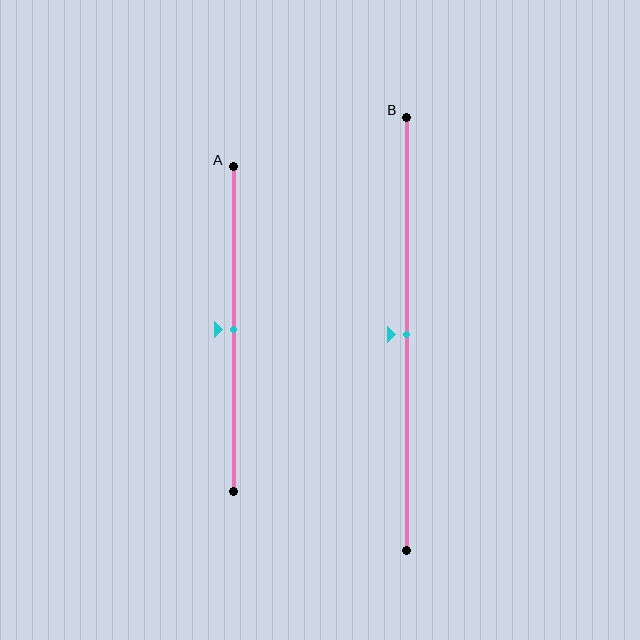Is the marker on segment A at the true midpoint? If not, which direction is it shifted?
Yes, the marker on segment A is at the true midpoint.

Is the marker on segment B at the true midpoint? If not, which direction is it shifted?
Yes, the marker on segment B is at the true midpoint.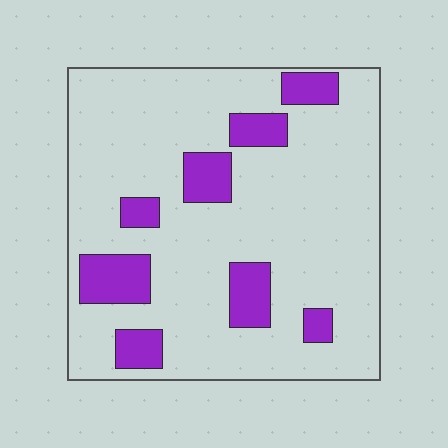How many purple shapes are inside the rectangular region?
8.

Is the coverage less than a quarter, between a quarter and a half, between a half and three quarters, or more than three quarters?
Less than a quarter.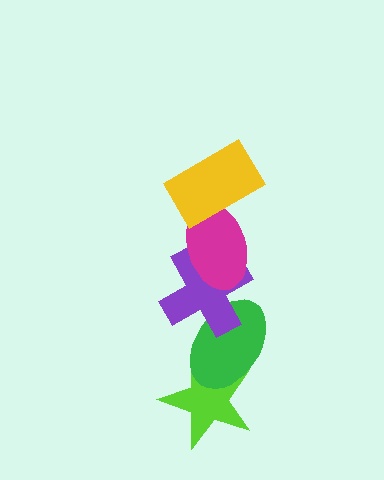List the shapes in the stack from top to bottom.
From top to bottom: the yellow rectangle, the magenta ellipse, the purple cross, the green ellipse, the lime star.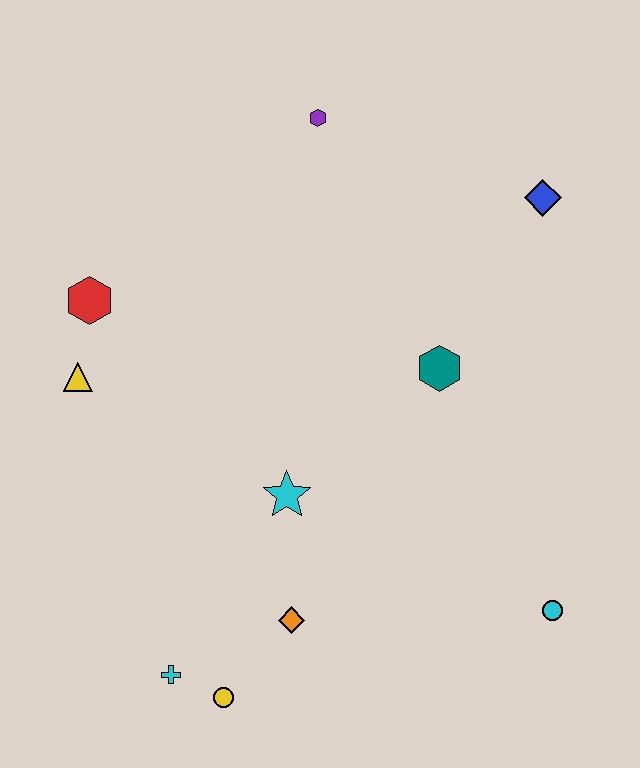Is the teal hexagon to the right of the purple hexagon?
Yes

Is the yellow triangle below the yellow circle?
No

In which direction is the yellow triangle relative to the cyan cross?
The yellow triangle is above the cyan cross.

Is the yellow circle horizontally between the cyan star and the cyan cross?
Yes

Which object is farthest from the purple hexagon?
The yellow circle is farthest from the purple hexagon.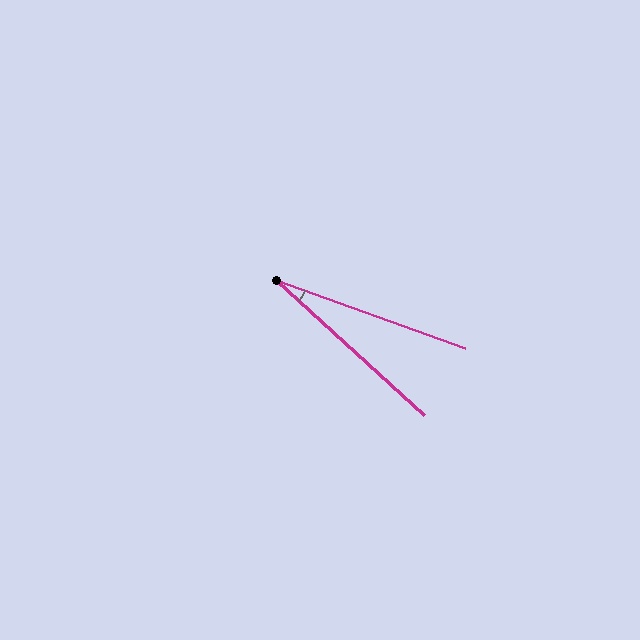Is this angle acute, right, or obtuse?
It is acute.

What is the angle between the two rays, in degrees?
Approximately 23 degrees.